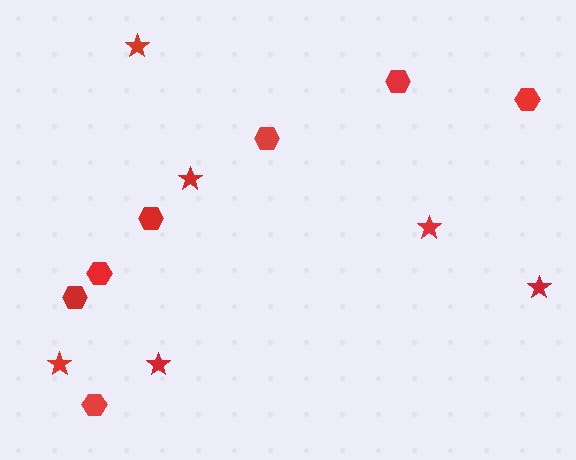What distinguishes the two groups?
There are 2 groups: one group of stars (6) and one group of hexagons (7).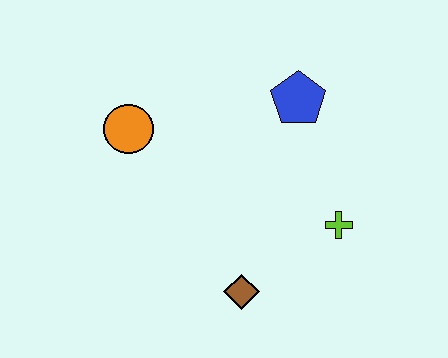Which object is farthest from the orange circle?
The lime cross is farthest from the orange circle.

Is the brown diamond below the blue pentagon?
Yes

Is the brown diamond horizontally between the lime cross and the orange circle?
Yes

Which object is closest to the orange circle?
The blue pentagon is closest to the orange circle.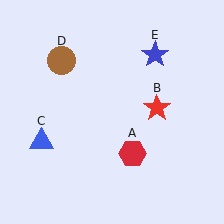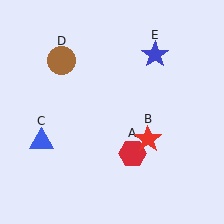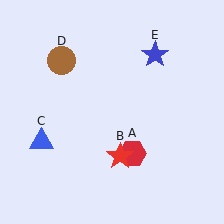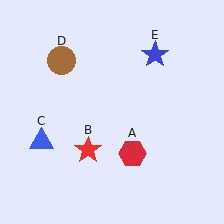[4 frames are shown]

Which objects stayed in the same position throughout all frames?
Red hexagon (object A) and blue triangle (object C) and brown circle (object D) and blue star (object E) remained stationary.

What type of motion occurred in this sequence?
The red star (object B) rotated clockwise around the center of the scene.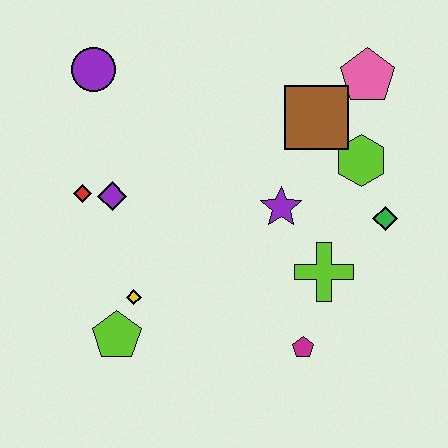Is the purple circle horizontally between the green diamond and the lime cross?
No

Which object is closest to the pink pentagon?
The brown square is closest to the pink pentagon.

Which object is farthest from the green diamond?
The purple circle is farthest from the green diamond.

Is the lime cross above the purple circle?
No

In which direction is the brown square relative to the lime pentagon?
The brown square is above the lime pentagon.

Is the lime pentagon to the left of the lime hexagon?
Yes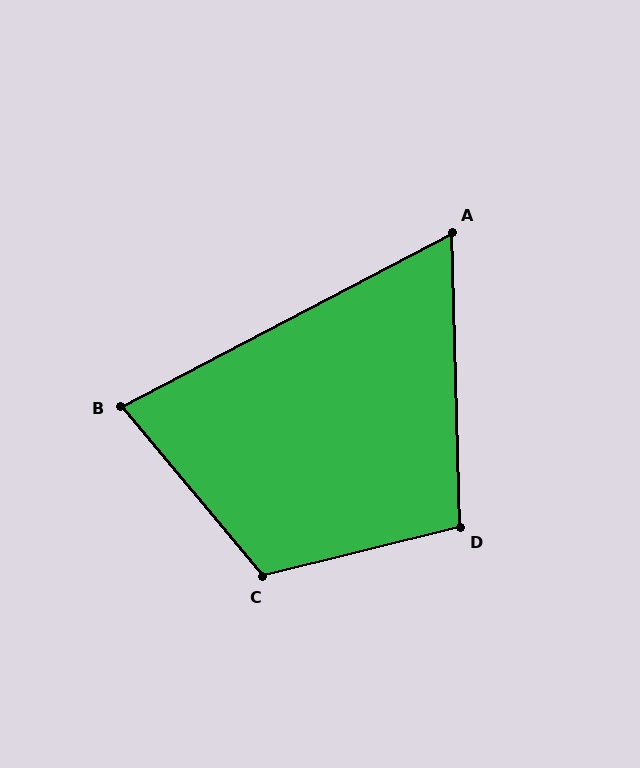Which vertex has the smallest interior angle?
A, at approximately 64 degrees.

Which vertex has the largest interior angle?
C, at approximately 116 degrees.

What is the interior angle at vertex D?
Approximately 102 degrees (obtuse).